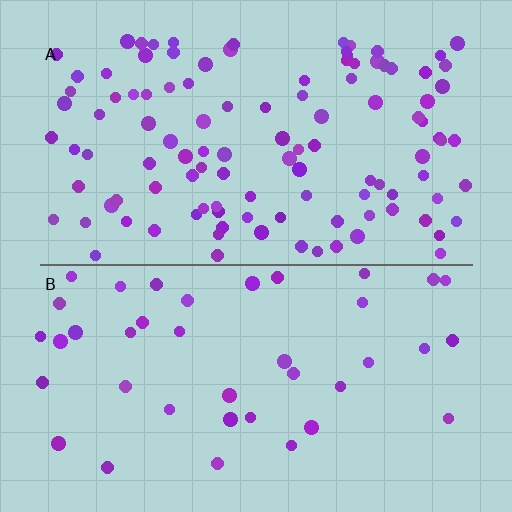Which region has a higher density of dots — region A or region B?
A (the top).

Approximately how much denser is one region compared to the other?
Approximately 2.8× — region A over region B.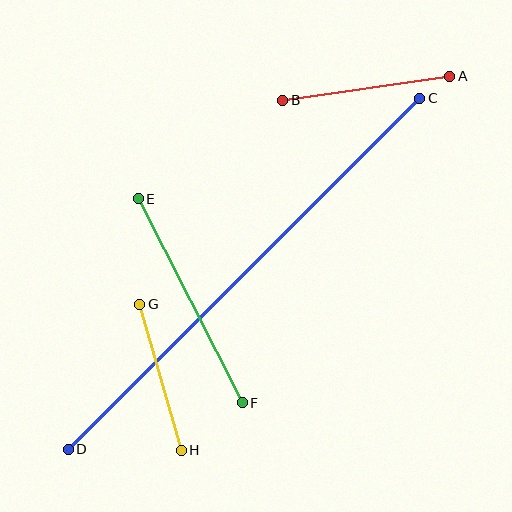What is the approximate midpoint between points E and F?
The midpoint is at approximately (190, 301) pixels.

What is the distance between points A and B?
The distance is approximately 168 pixels.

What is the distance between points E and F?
The distance is approximately 229 pixels.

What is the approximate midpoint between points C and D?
The midpoint is at approximately (244, 274) pixels.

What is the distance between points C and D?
The distance is approximately 497 pixels.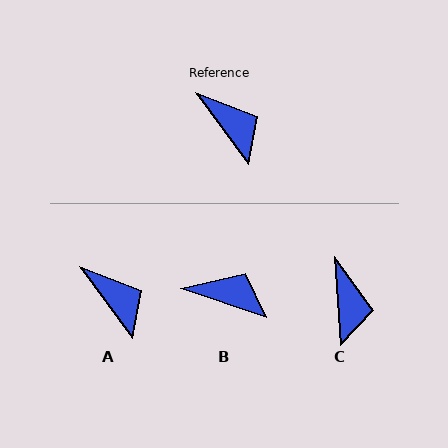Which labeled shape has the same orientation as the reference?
A.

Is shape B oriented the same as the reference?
No, it is off by about 35 degrees.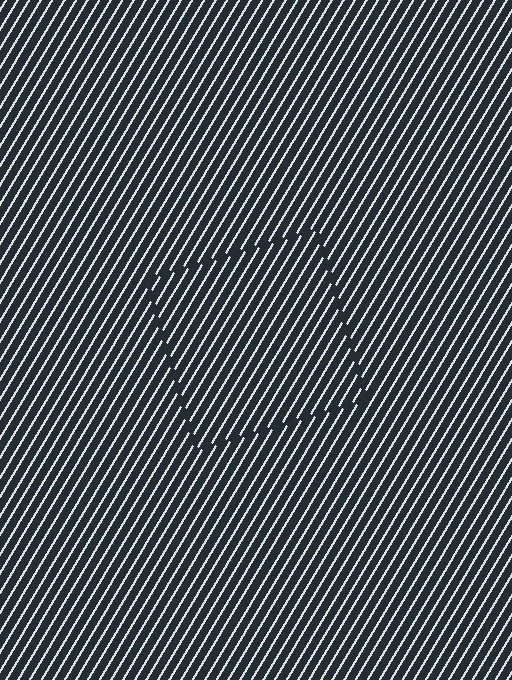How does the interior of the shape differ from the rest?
The interior of the shape contains the same grating, shifted by half a period — the contour is defined by the phase discontinuity where line-ends from the inner and outer gratings abut.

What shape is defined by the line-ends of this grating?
An illusory square. The interior of the shape contains the same grating, shifted by half a period — the contour is defined by the phase discontinuity where line-ends from the inner and outer gratings abut.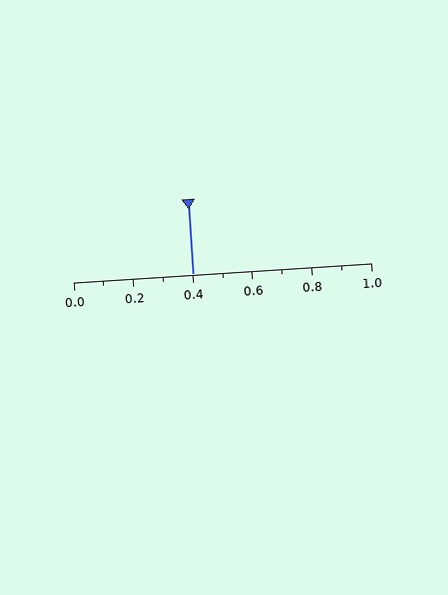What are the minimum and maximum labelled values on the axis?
The axis runs from 0.0 to 1.0.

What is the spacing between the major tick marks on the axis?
The major ticks are spaced 0.2 apart.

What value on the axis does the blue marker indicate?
The marker indicates approximately 0.4.